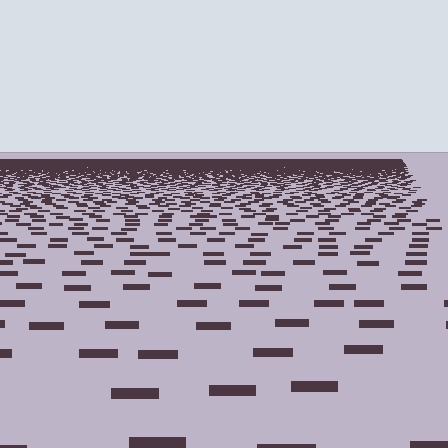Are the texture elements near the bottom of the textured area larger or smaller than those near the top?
Larger. Near the bottom, elements are closer to the viewer and appear at a bigger on-screen size.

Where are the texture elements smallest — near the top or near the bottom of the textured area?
Near the top.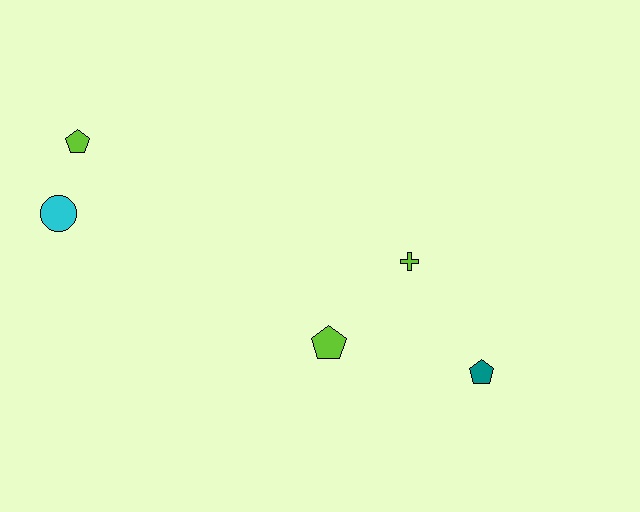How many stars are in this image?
There are no stars.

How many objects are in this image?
There are 5 objects.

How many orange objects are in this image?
There are no orange objects.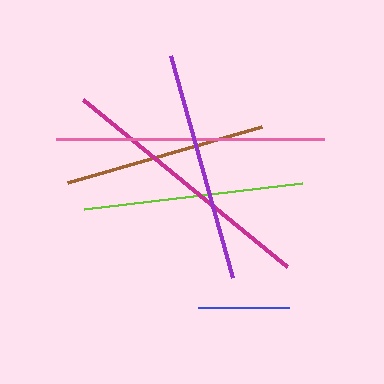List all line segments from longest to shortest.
From longest to shortest: pink, magenta, purple, lime, brown, blue.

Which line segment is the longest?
The pink line is the longest at approximately 268 pixels.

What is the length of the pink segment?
The pink segment is approximately 268 pixels long.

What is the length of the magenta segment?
The magenta segment is approximately 264 pixels long.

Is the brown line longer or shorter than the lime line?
The lime line is longer than the brown line.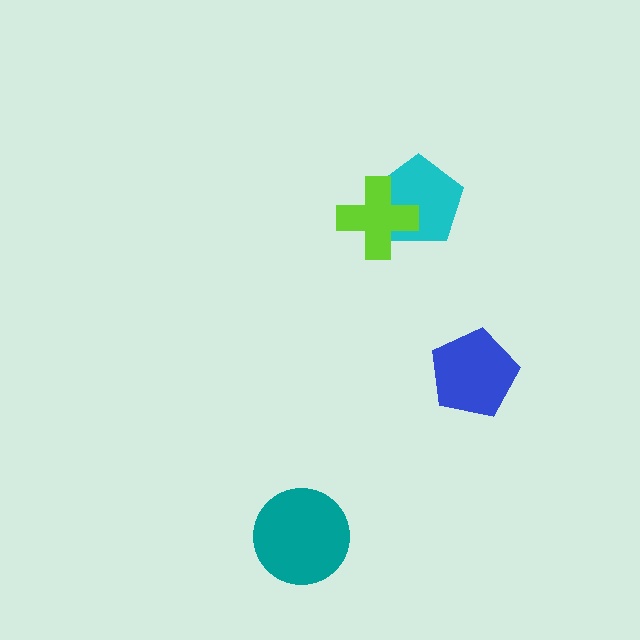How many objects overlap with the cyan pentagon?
1 object overlaps with the cyan pentagon.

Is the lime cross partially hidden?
No, no other shape covers it.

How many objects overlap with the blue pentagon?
0 objects overlap with the blue pentagon.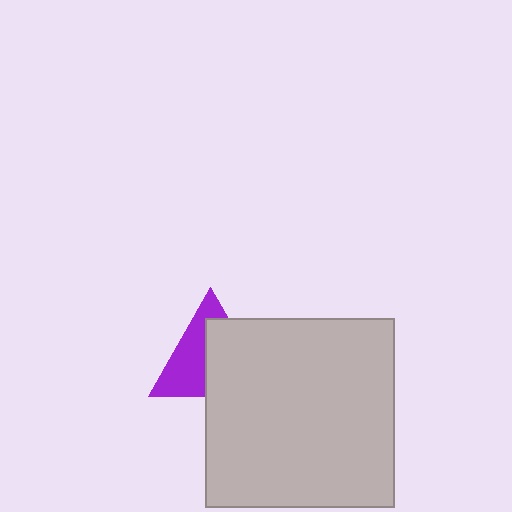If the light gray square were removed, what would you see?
You would see the complete purple triangle.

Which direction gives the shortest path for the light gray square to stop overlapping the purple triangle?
Moving toward the lower-right gives the shortest separation.